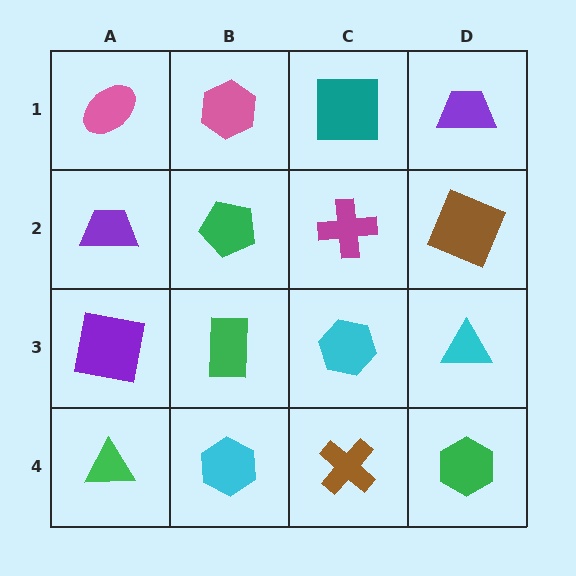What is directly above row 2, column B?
A pink hexagon.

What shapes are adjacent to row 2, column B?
A pink hexagon (row 1, column B), a green rectangle (row 3, column B), a purple trapezoid (row 2, column A), a magenta cross (row 2, column C).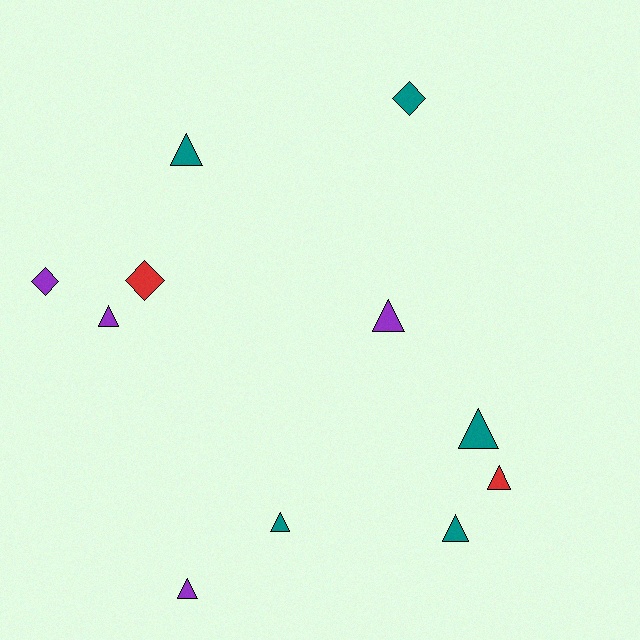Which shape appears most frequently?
Triangle, with 8 objects.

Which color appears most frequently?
Teal, with 5 objects.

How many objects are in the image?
There are 11 objects.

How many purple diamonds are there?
There is 1 purple diamond.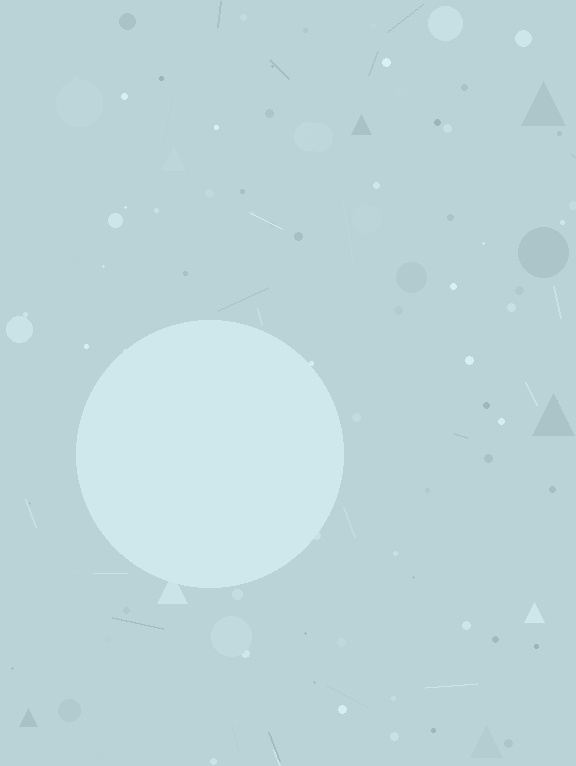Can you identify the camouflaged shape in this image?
The camouflaged shape is a circle.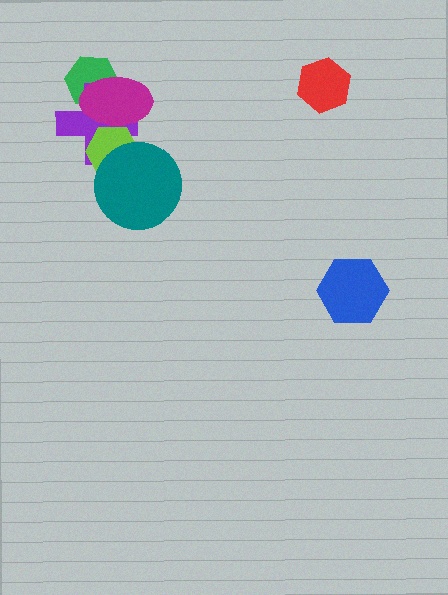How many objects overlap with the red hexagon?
0 objects overlap with the red hexagon.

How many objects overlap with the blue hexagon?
0 objects overlap with the blue hexagon.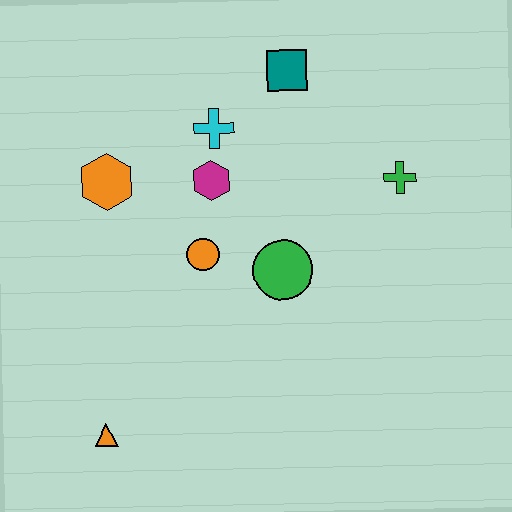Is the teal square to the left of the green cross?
Yes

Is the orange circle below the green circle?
No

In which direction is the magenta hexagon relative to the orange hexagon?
The magenta hexagon is to the right of the orange hexagon.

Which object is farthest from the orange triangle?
The teal square is farthest from the orange triangle.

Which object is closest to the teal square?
The cyan cross is closest to the teal square.